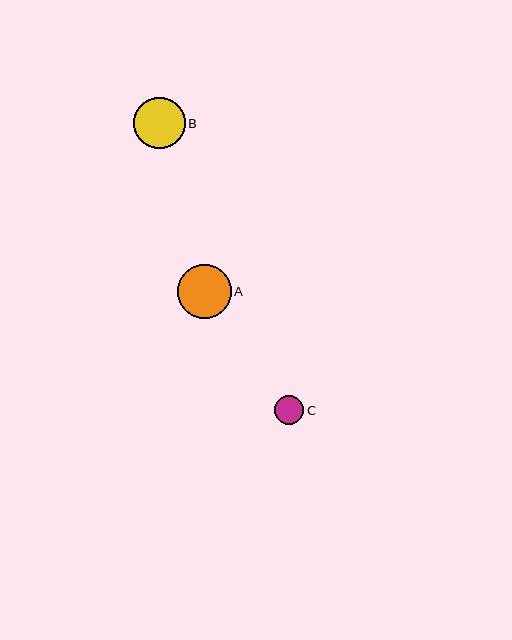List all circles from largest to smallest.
From largest to smallest: A, B, C.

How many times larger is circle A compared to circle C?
Circle A is approximately 1.9 times the size of circle C.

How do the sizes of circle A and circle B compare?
Circle A and circle B are approximately the same size.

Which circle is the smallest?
Circle C is the smallest with a size of approximately 29 pixels.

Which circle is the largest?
Circle A is the largest with a size of approximately 54 pixels.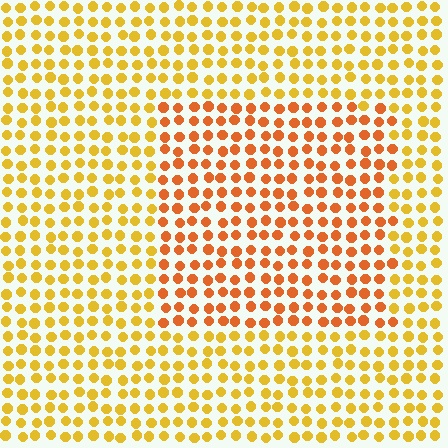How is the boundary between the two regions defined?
The boundary is defined purely by a slight shift in hue (about 28 degrees). Spacing, size, and orientation are identical on both sides.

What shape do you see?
I see a rectangle.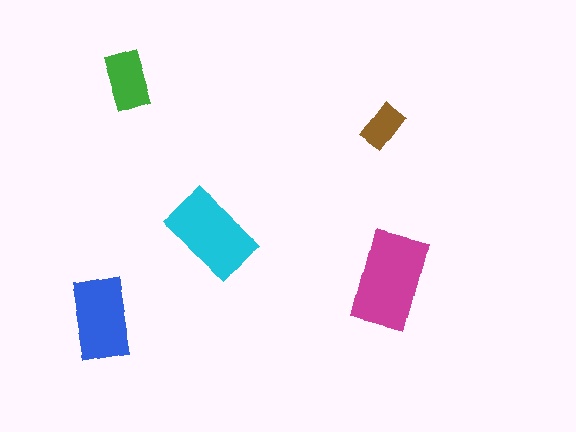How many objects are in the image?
There are 5 objects in the image.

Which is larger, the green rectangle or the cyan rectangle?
The cyan one.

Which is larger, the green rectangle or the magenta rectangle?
The magenta one.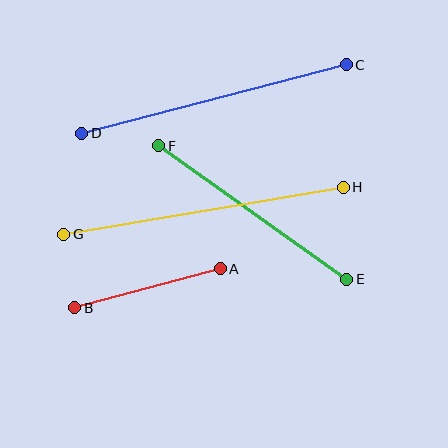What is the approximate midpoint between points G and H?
The midpoint is at approximately (204, 211) pixels.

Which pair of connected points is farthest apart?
Points G and H are farthest apart.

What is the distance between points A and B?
The distance is approximately 151 pixels.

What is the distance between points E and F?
The distance is approximately 230 pixels.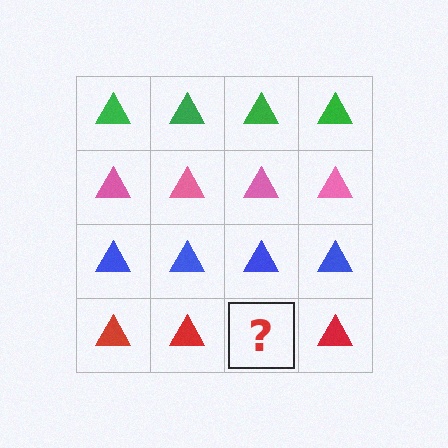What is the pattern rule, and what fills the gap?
The rule is that each row has a consistent color. The gap should be filled with a red triangle.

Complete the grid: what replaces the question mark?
The question mark should be replaced with a red triangle.